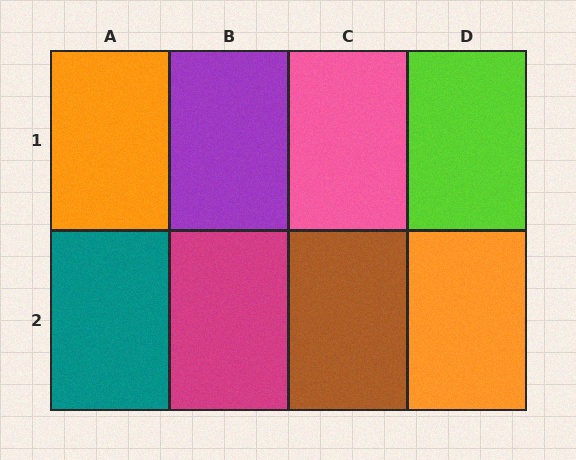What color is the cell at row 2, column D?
Orange.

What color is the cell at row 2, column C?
Brown.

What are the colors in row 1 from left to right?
Orange, purple, pink, lime.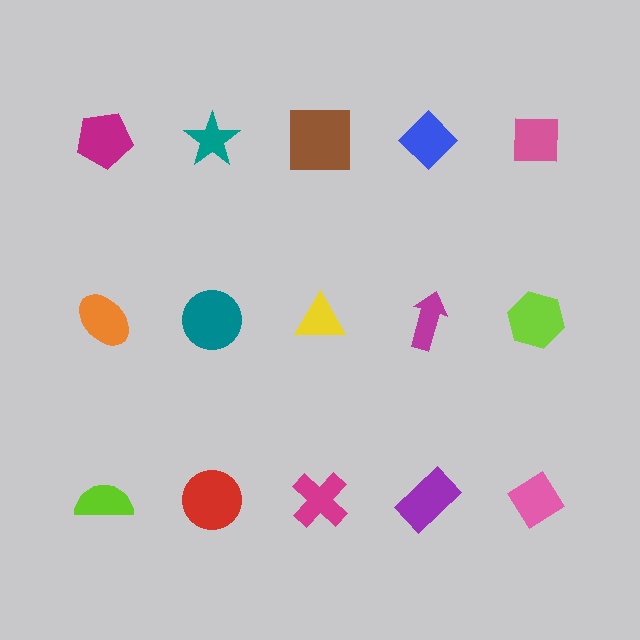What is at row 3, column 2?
A red circle.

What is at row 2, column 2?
A teal circle.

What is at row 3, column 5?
A pink diamond.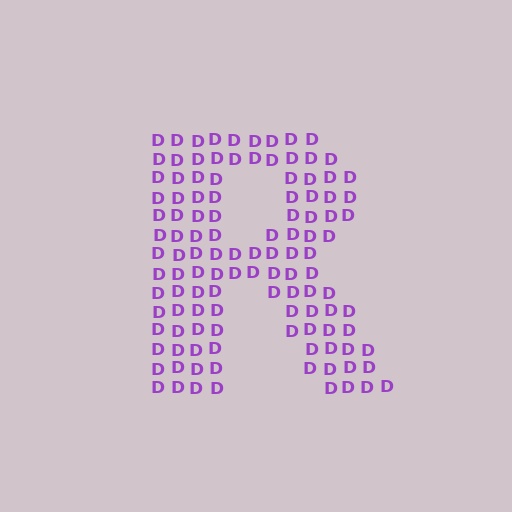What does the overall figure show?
The overall figure shows the letter R.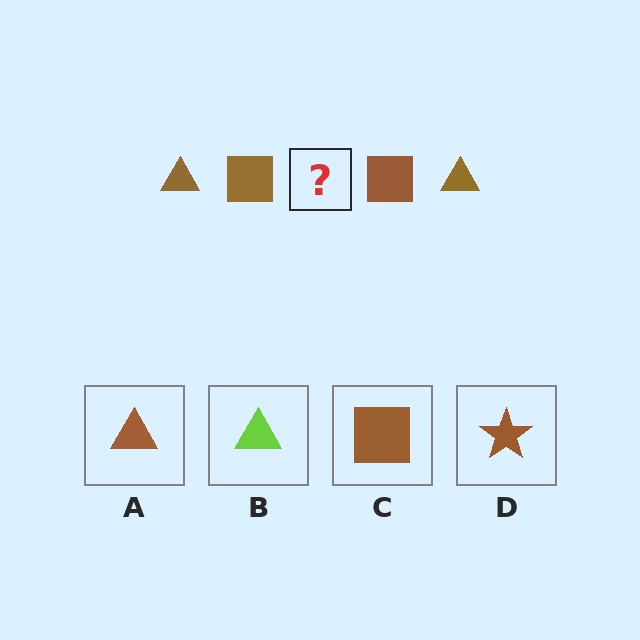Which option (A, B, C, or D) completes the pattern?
A.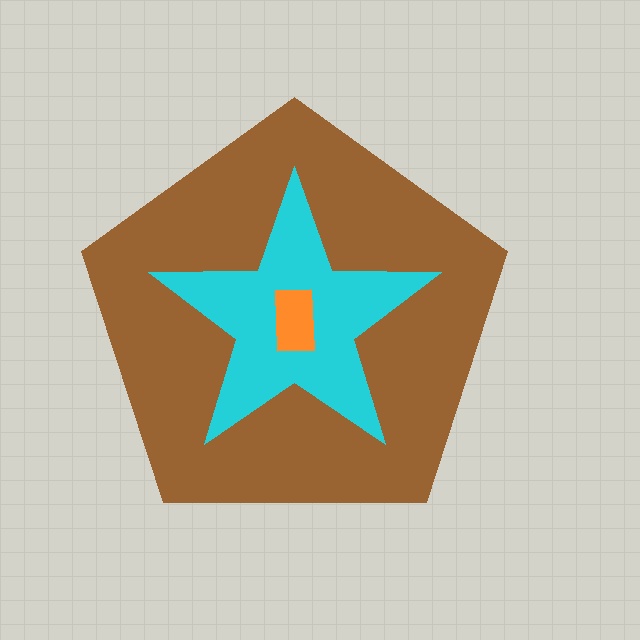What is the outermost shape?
The brown pentagon.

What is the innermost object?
The orange rectangle.